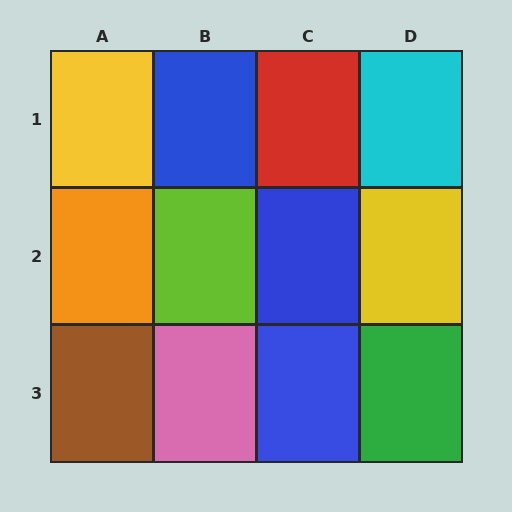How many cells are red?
1 cell is red.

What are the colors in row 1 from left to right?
Yellow, blue, red, cyan.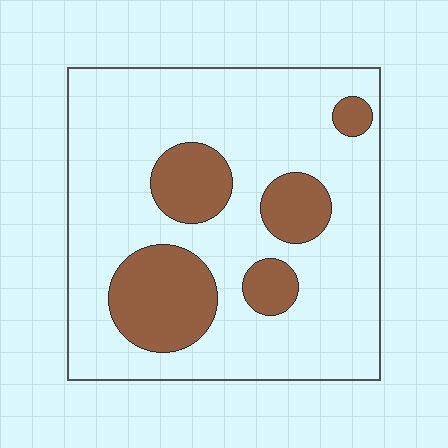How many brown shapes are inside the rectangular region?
5.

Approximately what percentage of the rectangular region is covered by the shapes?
Approximately 25%.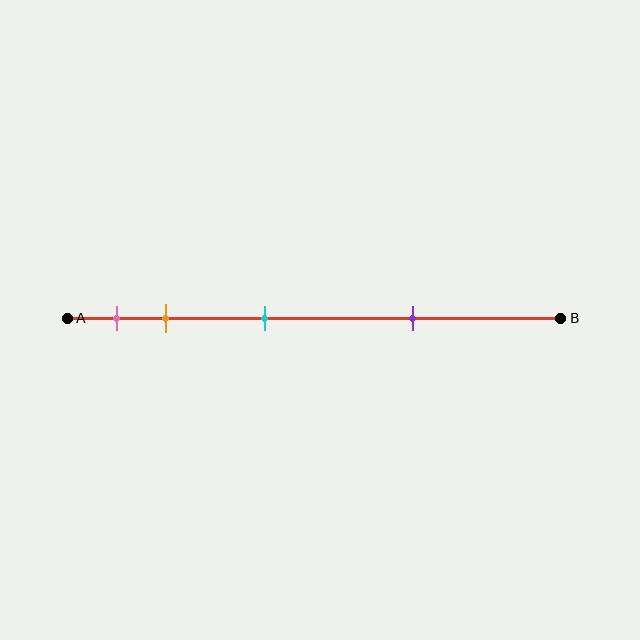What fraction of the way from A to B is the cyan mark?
The cyan mark is approximately 40% (0.4) of the way from A to B.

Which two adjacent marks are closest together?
The pink and orange marks are the closest adjacent pair.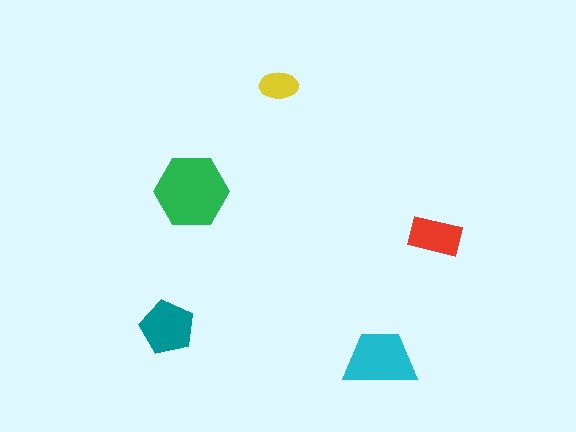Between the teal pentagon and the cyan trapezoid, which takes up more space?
The cyan trapezoid.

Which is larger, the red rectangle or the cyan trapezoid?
The cyan trapezoid.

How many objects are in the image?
There are 5 objects in the image.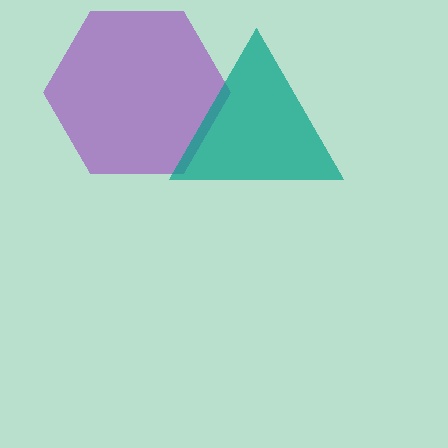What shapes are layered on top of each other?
The layered shapes are: a purple hexagon, a teal triangle.